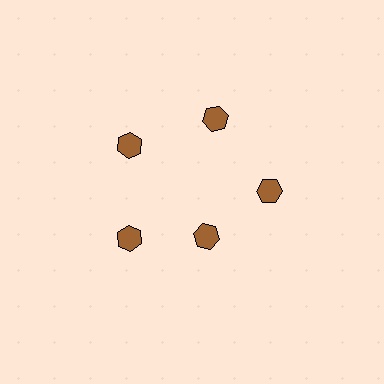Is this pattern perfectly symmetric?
No. The 5 brown hexagons are arranged in a ring, but one element near the 5 o'clock position is pulled inward toward the center, breaking the 5-fold rotational symmetry.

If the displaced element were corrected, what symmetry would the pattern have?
It would have 5-fold rotational symmetry — the pattern would map onto itself every 72 degrees.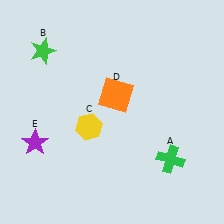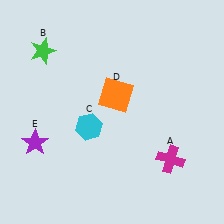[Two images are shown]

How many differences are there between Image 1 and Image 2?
There are 2 differences between the two images.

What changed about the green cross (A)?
In Image 1, A is green. In Image 2, it changed to magenta.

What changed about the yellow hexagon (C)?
In Image 1, C is yellow. In Image 2, it changed to cyan.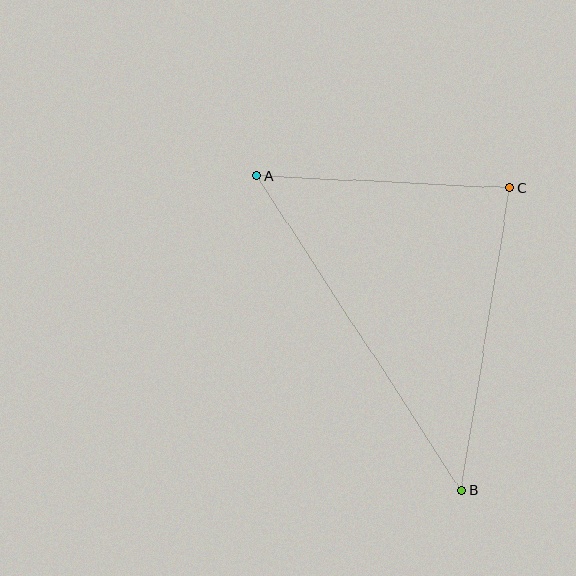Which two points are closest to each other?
Points A and C are closest to each other.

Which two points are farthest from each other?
Points A and B are farthest from each other.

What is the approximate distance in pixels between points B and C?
The distance between B and C is approximately 306 pixels.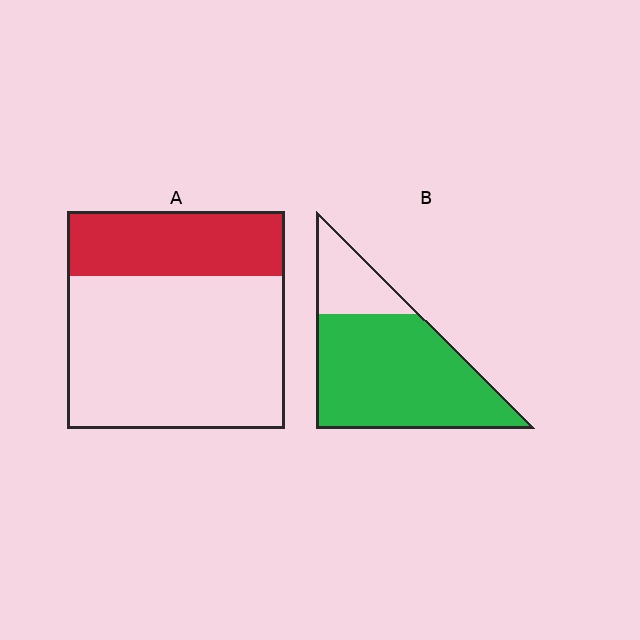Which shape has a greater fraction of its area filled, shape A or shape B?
Shape B.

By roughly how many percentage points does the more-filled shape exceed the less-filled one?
By roughly 50 percentage points (B over A).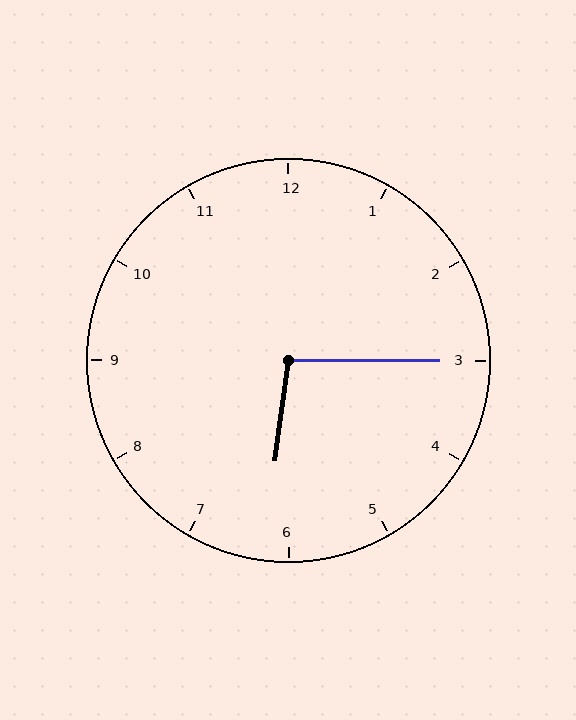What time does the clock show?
6:15.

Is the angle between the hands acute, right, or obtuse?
It is obtuse.